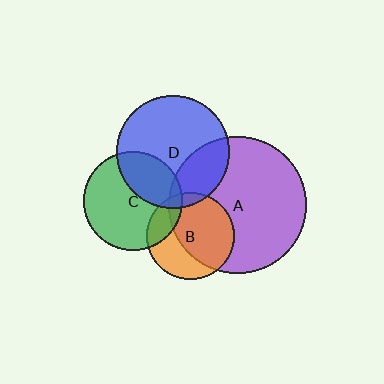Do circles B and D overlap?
Yes.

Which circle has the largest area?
Circle A (purple).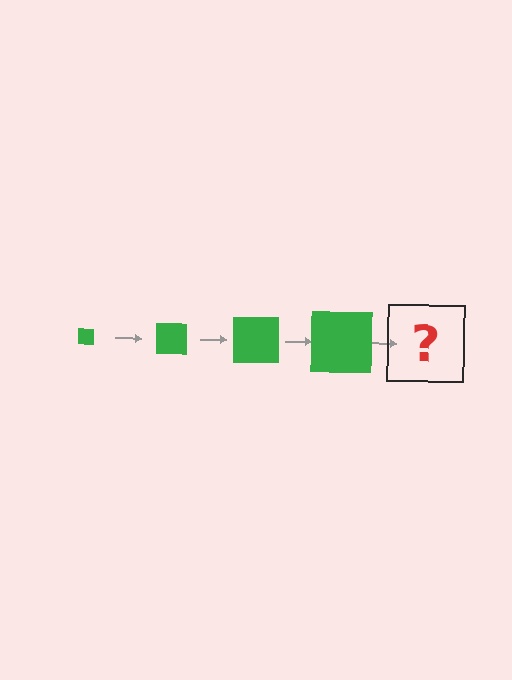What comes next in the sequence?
The next element should be a green square, larger than the previous one.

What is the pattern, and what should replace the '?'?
The pattern is that the square gets progressively larger each step. The '?' should be a green square, larger than the previous one.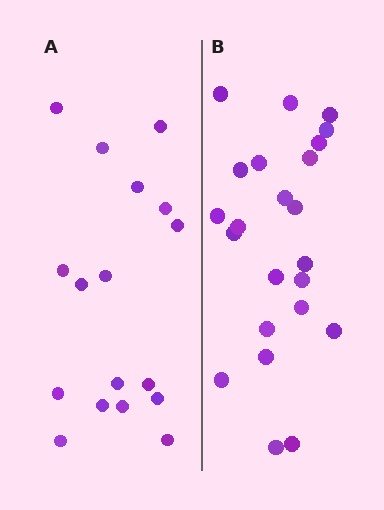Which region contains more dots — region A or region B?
Region B (the right region) has more dots.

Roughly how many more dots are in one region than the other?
Region B has about 6 more dots than region A.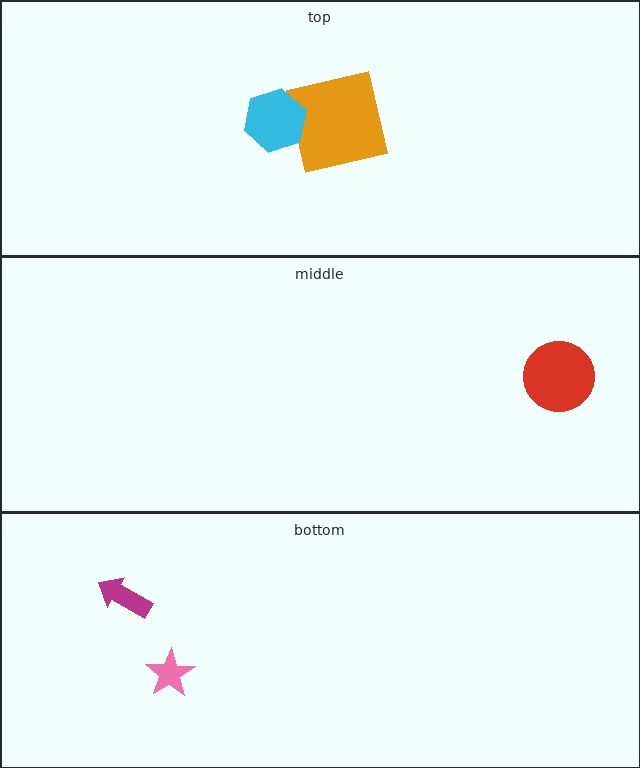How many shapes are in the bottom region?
2.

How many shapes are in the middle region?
1.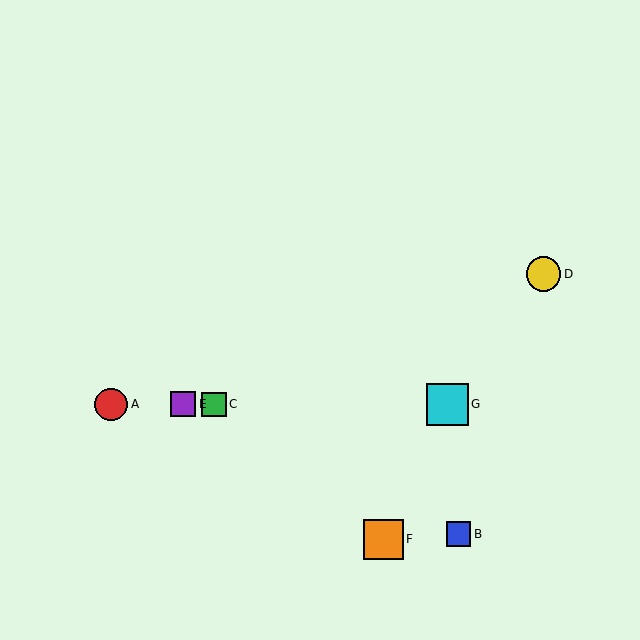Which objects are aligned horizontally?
Objects A, C, E, G are aligned horizontally.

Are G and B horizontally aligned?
No, G is at y≈404 and B is at y≈534.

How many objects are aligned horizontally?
4 objects (A, C, E, G) are aligned horizontally.